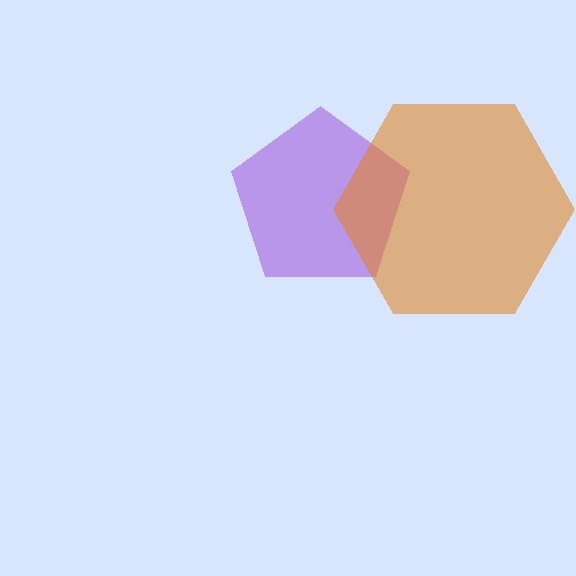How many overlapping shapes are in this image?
There are 2 overlapping shapes in the image.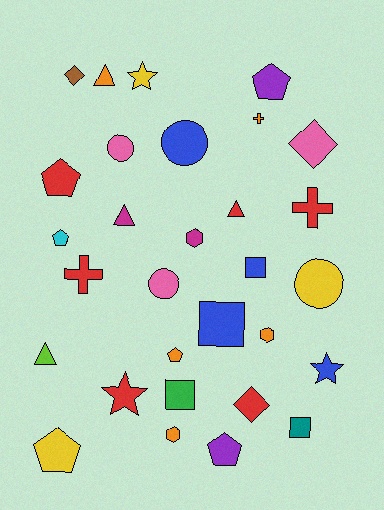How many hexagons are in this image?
There are 3 hexagons.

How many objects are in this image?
There are 30 objects.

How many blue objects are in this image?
There are 4 blue objects.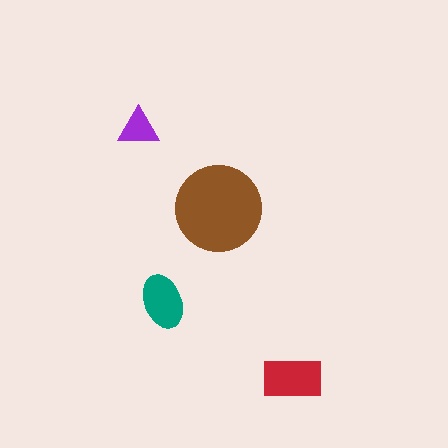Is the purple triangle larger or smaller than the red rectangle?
Smaller.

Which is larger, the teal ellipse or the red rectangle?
The red rectangle.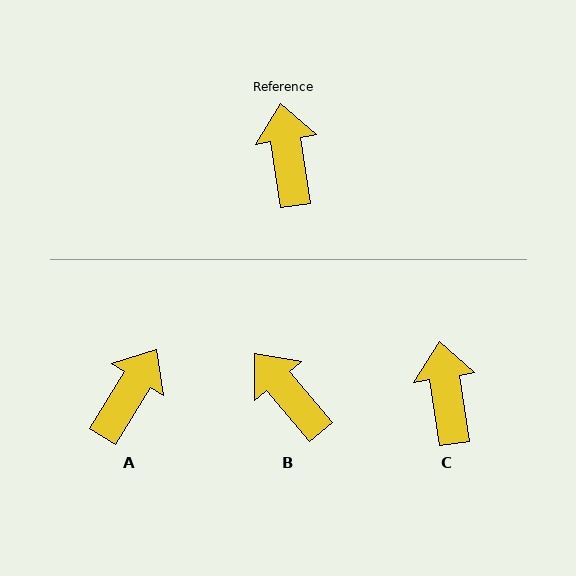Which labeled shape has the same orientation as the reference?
C.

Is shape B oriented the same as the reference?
No, it is off by about 32 degrees.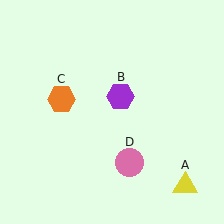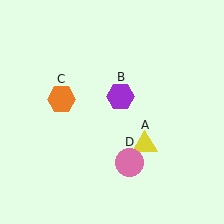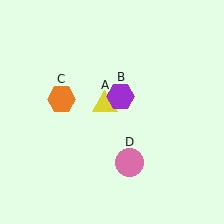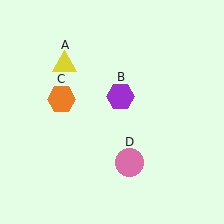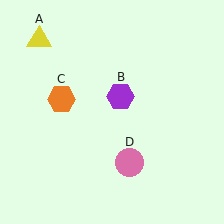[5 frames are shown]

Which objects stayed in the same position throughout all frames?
Purple hexagon (object B) and orange hexagon (object C) and pink circle (object D) remained stationary.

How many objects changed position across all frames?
1 object changed position: yellow triangle (object A).